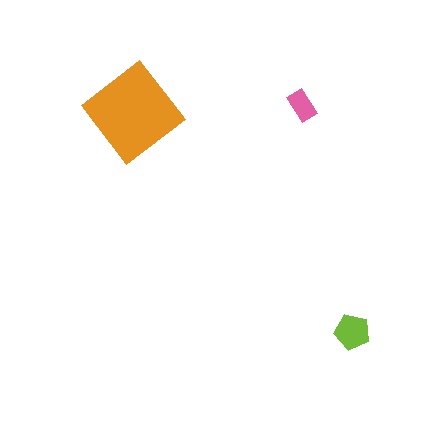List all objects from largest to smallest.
The orange diamond, the lime pentagon, the pink rectangle.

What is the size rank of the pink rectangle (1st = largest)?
3rd.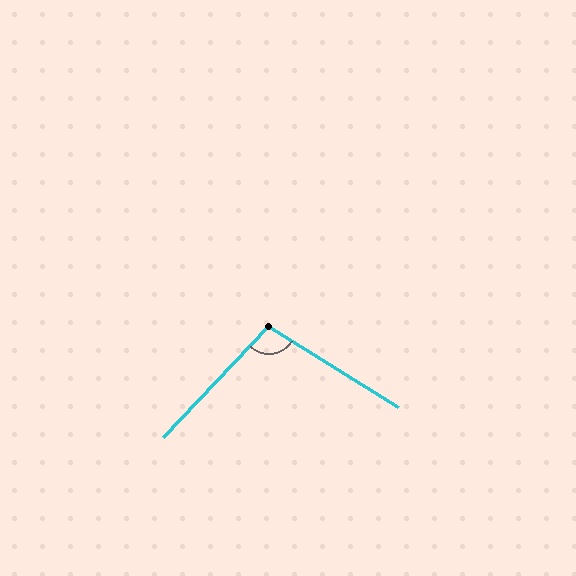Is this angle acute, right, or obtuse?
It is obtuse.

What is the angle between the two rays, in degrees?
Approximately 102 degrees.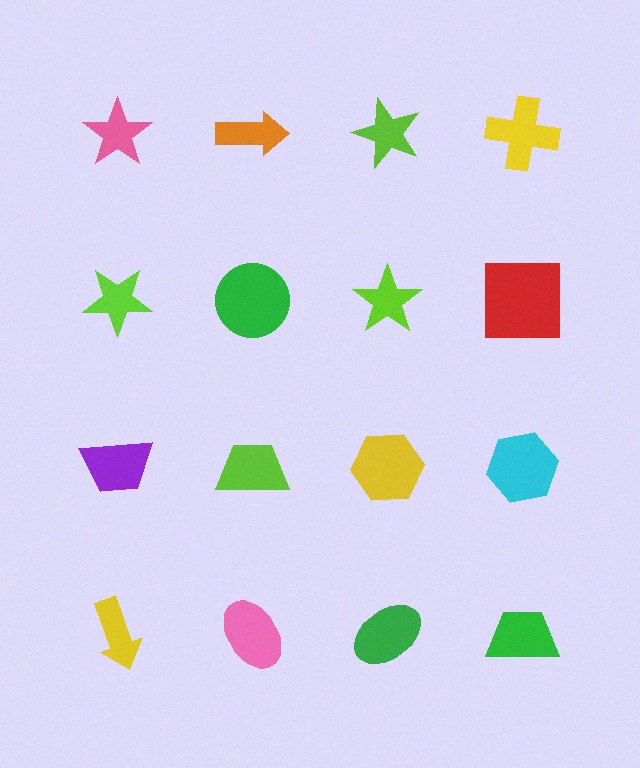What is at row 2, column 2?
A green circle.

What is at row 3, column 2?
A lime trapezoid.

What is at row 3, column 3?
A yellow hexagon.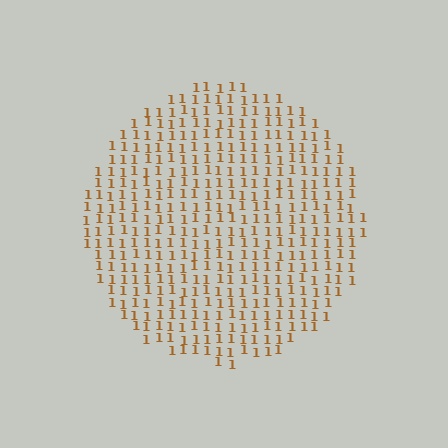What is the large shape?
The large shape is a circle.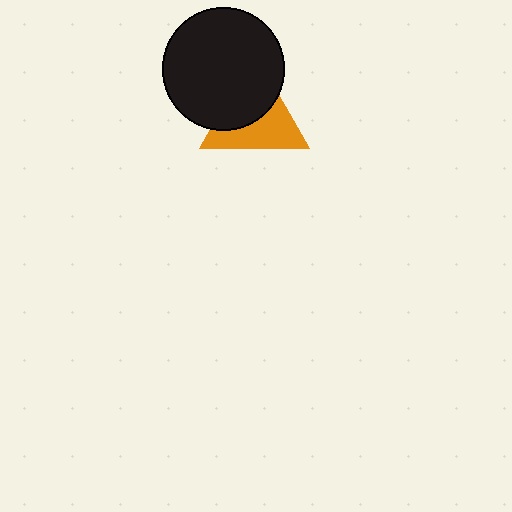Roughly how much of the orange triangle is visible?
About half of it is visible (roughly 51%).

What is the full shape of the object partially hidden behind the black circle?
The partially hidden object is an orange triangle.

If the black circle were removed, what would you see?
You would see the complete orange triangle.